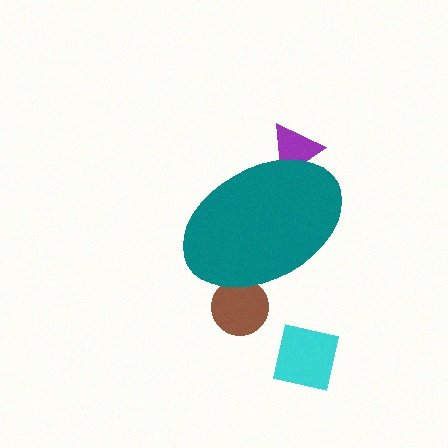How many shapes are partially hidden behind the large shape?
2 shapes are partially hidden.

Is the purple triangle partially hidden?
Yes, the purple triangle is partially hidden behind the teal ellipse.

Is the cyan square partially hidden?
No, the cyan square is fully visible.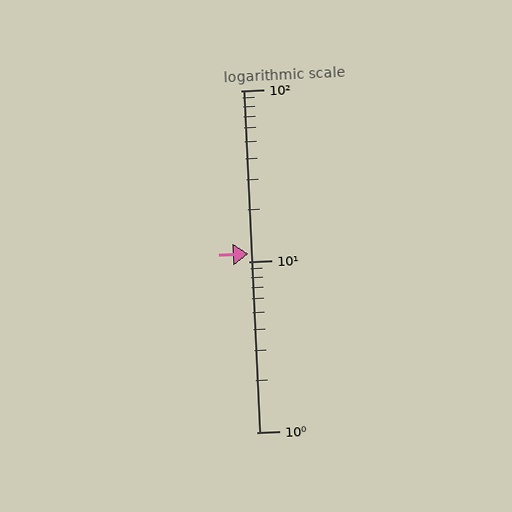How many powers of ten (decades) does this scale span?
The scale spans 2 decades, from 1 to 100.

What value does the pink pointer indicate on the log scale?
The pointer indicates approximately 11.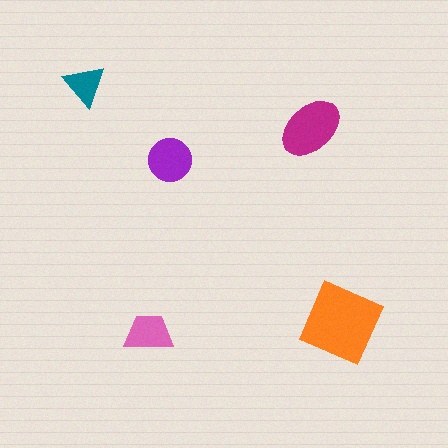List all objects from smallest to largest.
The teal triangle, the pink trapezoid, the purple circle, the magenta ellipse, the orange diamond.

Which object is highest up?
The teal triangle is topmost.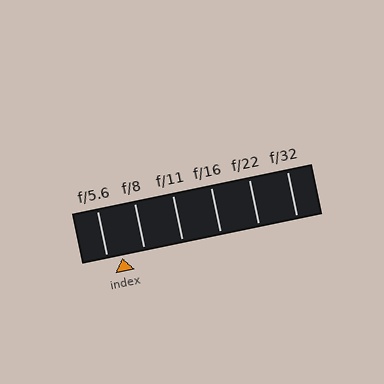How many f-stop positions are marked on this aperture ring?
There are 6 f-stop positions marked.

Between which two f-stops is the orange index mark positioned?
The index mark is between f/5.6 and f/8.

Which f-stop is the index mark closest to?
The index mark is closest to f/5.6.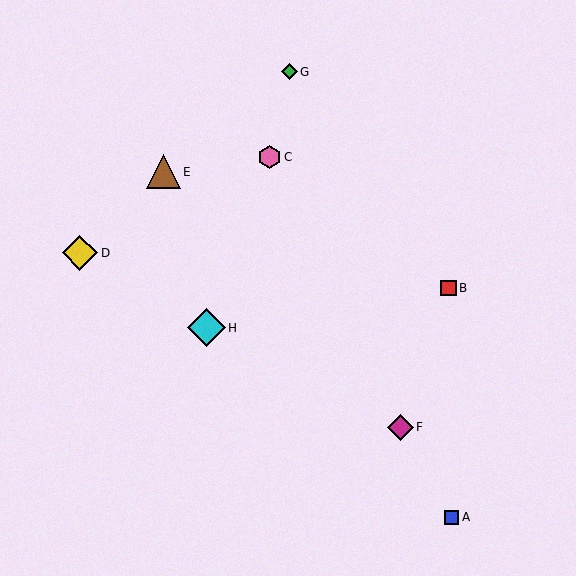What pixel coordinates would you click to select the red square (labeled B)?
Click at (448, 288) to select the red square B.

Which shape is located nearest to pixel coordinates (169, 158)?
The brown triangle (labeled E) at (163, 172) is nearest to that location.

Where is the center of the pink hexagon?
The center of the pink hexagon is at (270, 157).